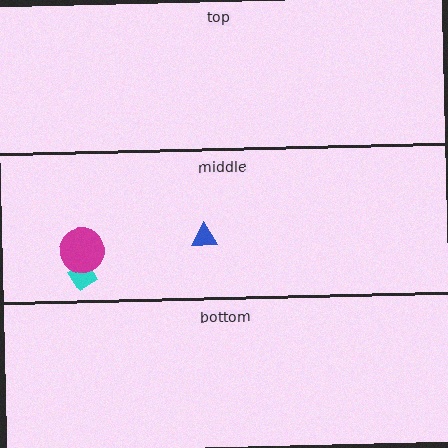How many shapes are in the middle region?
3.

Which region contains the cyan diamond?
The middle region.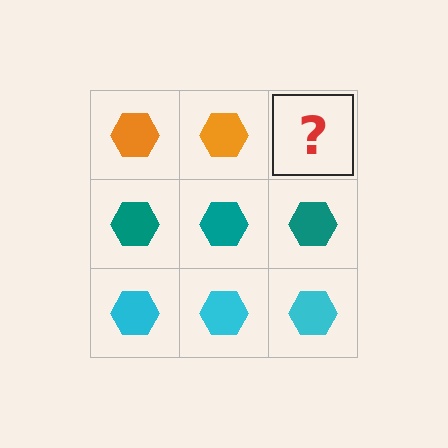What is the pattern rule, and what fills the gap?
The rule is that each row has a consistent color. The gap should be filled with an orange hexagon.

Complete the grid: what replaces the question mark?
The question mark should be replaced with an orange hexagon.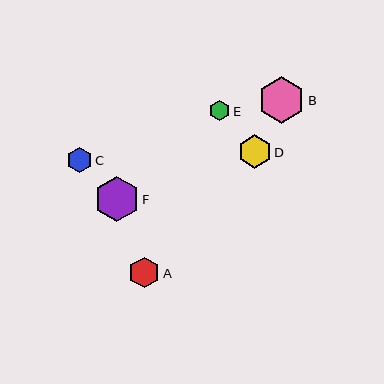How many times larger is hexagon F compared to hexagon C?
Hexagon F is approximately 1.8 times the size of hexagon C.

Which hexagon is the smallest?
Hexagon E is the smallest with a size of approximately 20 pixels.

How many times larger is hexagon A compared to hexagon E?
Hexagon A is approximately 1.5 times the size of hexagon E.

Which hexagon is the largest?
Hexagon B is the largest with a size of approximately 47 pixels.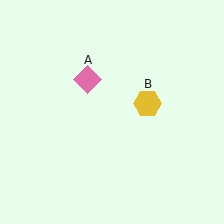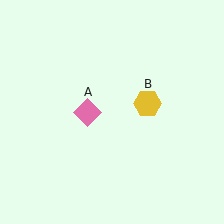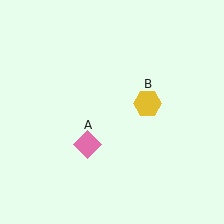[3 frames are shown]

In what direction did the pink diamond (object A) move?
The pink diamond (object A) moved down.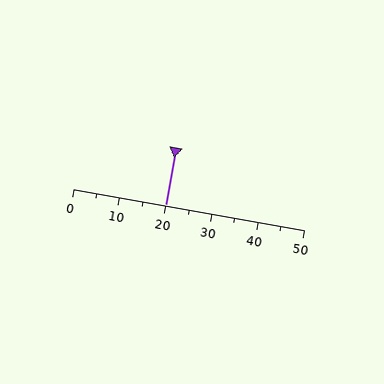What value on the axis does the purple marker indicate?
The marker indicates approximately 20.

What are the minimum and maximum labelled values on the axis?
The axis runs from 0 to 50.